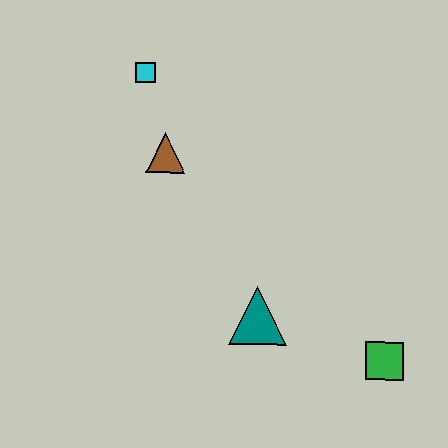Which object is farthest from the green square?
The cyan square is farthest from the green square.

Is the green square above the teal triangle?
No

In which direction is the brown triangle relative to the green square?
The brown triangle is to the left of the green square.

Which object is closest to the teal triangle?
The green square is closest to the teal triangle.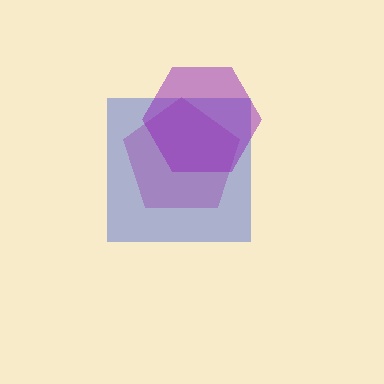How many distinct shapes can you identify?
There are 3 distinct shapes: a pink pentagon, a blue square, a purple hexagon.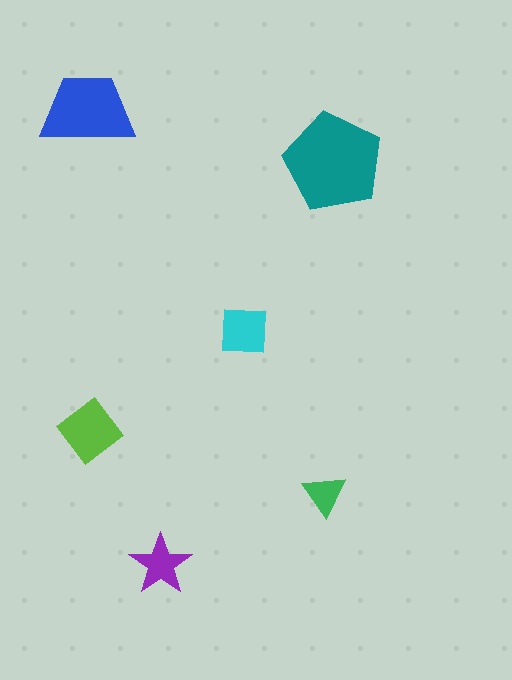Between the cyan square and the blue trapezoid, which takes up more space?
The blue trapezoid.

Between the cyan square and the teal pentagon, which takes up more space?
The teal pentagon.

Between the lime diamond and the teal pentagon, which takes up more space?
The teal pentagon.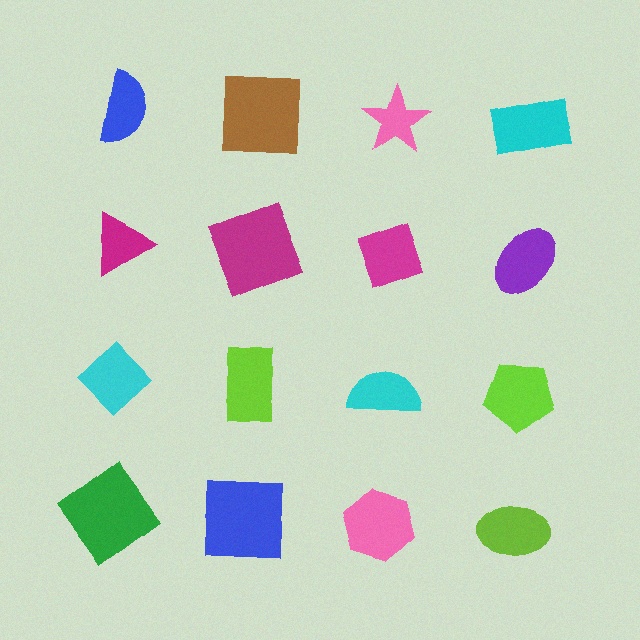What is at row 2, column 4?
A purple ellipse.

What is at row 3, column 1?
A cyan diamond.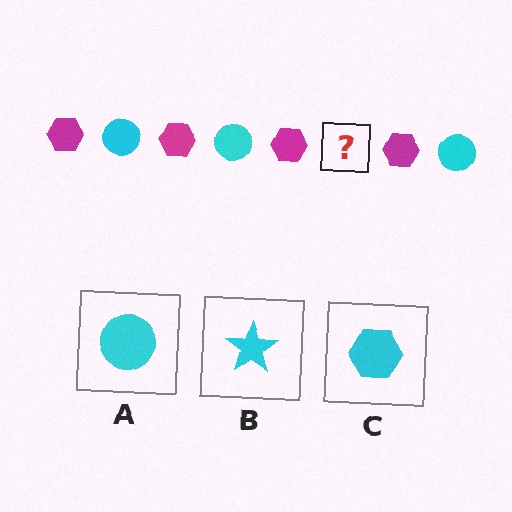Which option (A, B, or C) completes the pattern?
A.